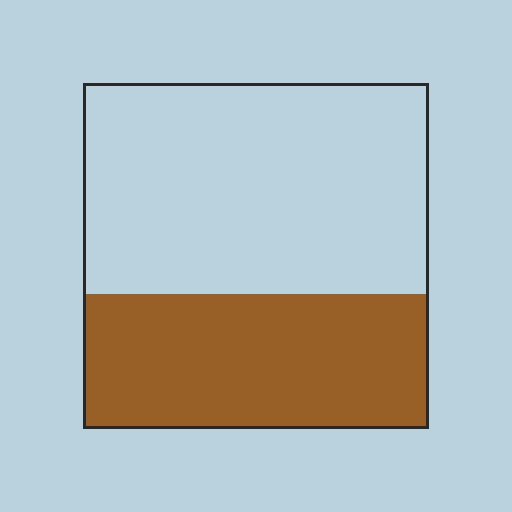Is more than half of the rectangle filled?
No.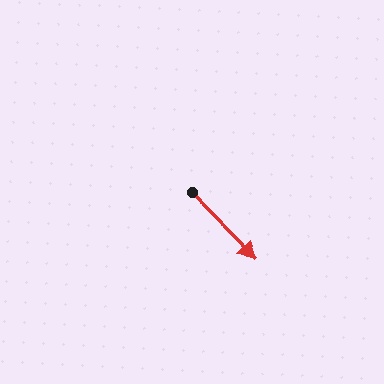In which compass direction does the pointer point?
Southeast.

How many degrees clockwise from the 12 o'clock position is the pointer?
Approximately 134 degrees.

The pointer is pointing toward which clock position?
Roughly 4 o'clock.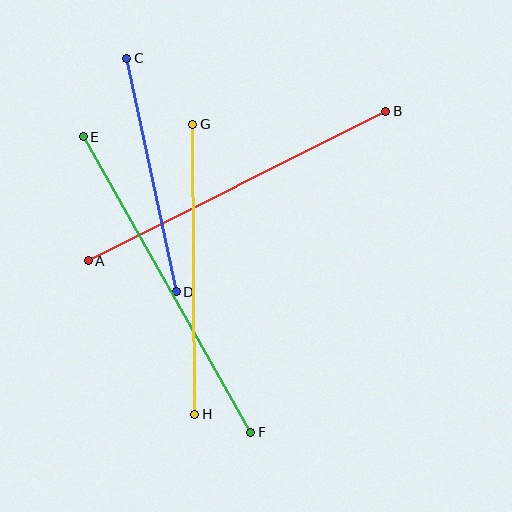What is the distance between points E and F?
The distance is approximately 339 pixels.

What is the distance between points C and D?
The distance is approximately 239 pixels.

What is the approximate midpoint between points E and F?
The midpoint is at approximately (167, 285) pixels.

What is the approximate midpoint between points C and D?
The midpoint is at approximately (151, 175) pixels.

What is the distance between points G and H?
The distance is approximately 290 pixels.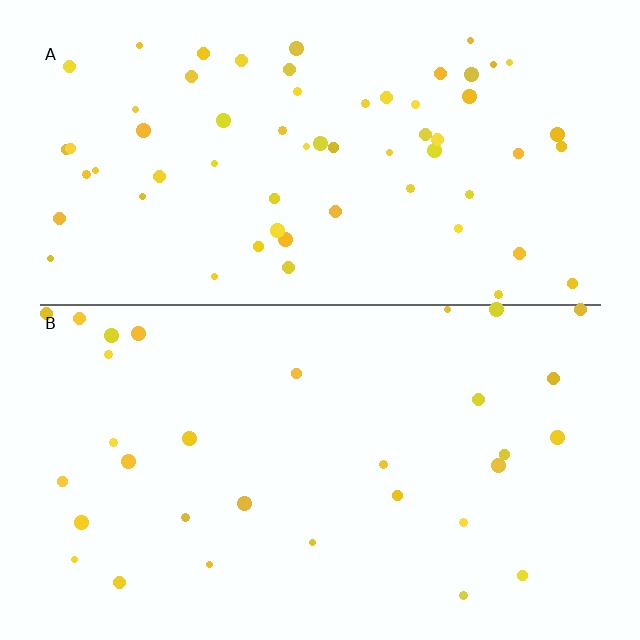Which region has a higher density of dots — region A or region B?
A (the top).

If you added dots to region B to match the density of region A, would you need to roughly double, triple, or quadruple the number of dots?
Approximately double.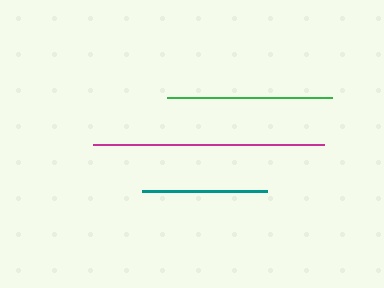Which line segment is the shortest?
The teal line is the shortest at approximately 126 pixels.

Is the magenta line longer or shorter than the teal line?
The magenta line is longer than the teal line.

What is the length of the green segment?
The green segment is approximately 165 pixels long.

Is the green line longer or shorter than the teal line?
The green line is longer than the teal line.